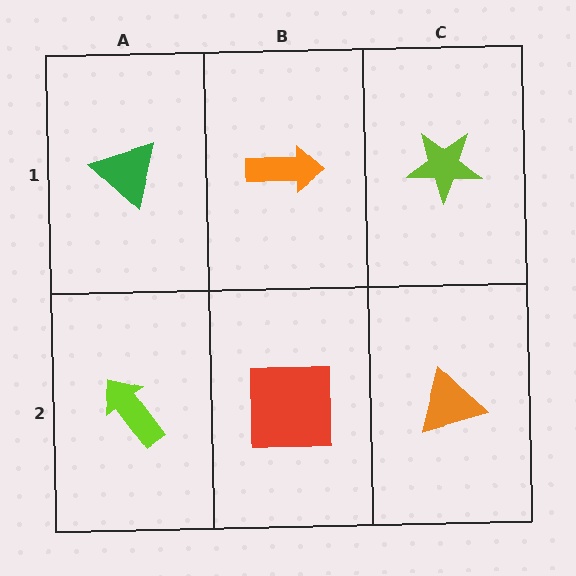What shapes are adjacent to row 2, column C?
A lime star (row 1, column C), a red square (row 2, column B).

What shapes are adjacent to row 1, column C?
An orange triangle (row 2, column C), an orange arrow (row 1, column B).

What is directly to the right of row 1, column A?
An orange arrow.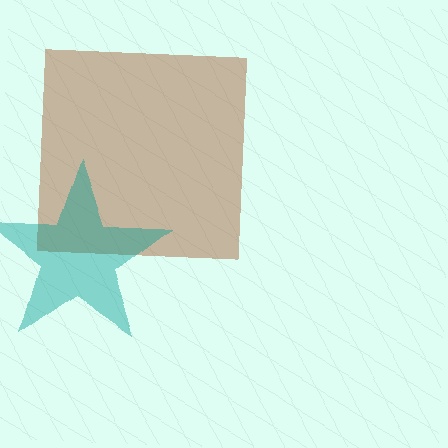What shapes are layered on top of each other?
The layered shapes are: a brown square, a teal star.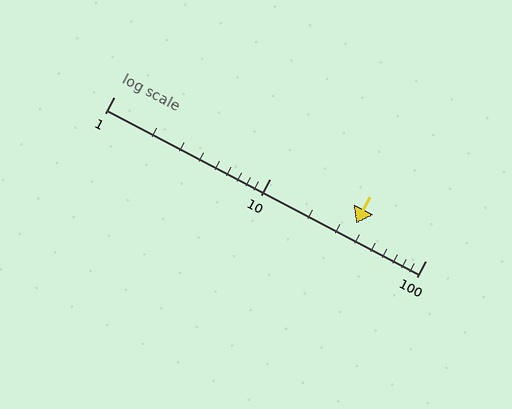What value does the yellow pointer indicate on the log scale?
The pointer indicates approximately 36.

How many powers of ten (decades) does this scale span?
The scale spans 2 decades, from 1 to 100.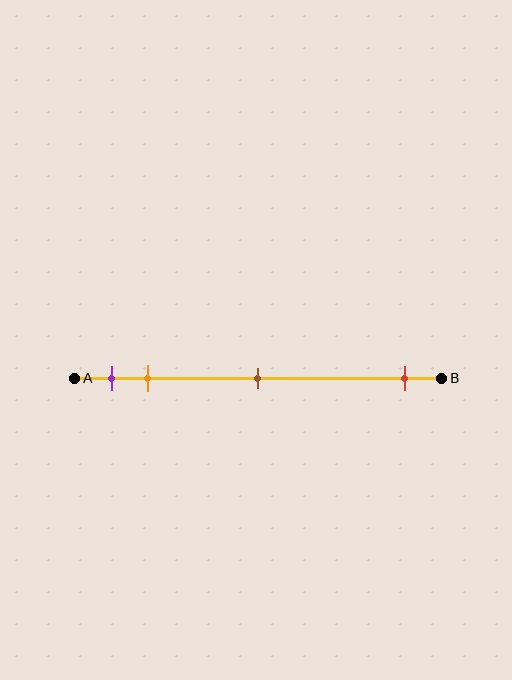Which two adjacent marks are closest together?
The purple and orange marks are the closest adjacent pair.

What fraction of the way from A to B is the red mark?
The red mark is approximately 90% (0.9) of the way from A to B.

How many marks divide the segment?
There are 4 marks dividing the segment.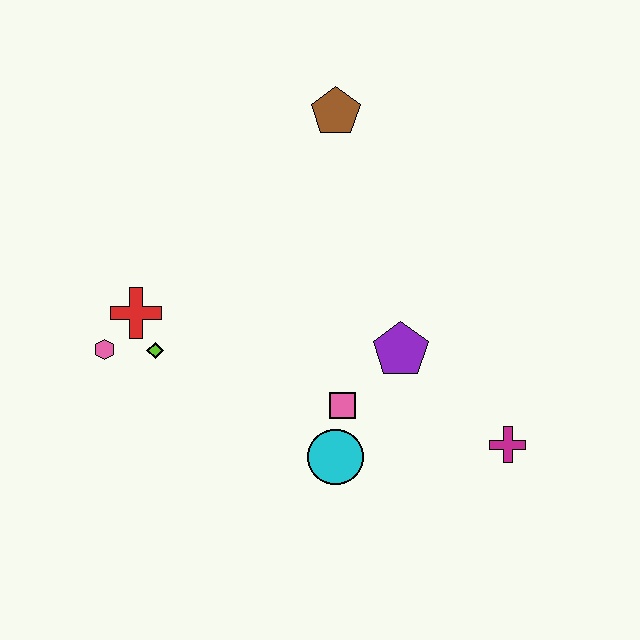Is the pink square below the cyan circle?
No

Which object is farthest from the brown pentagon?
The magenta cross is farthest from the brown pentagon.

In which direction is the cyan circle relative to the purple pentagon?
The cyan circle is below the purple pentagon.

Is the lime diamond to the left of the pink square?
Yes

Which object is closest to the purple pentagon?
The pink square is closest to the purple pentagon.